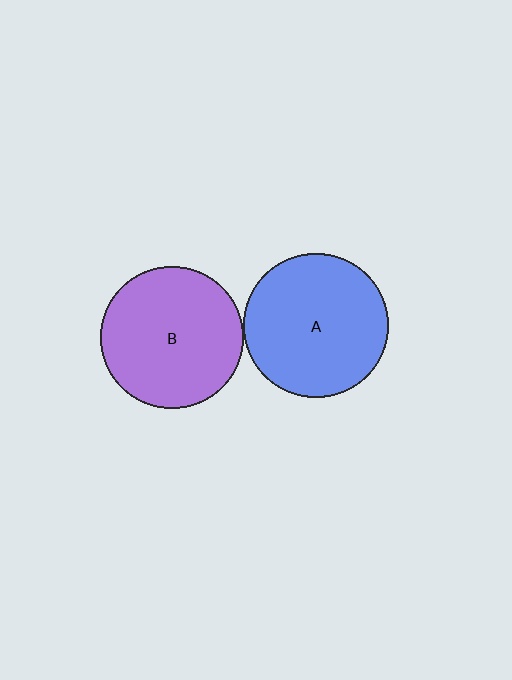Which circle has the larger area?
Circle A (blue).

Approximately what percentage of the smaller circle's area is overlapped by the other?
Approximately 5%.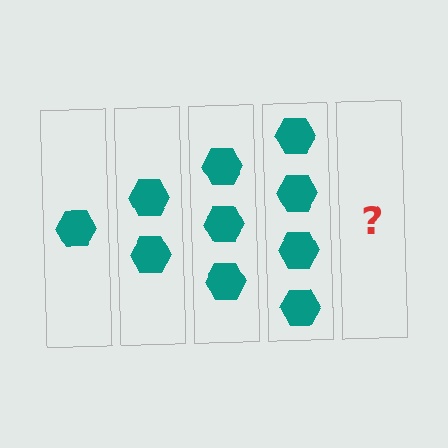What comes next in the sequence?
The next element should be 5 hexagons.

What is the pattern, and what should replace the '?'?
The pattern is that each step adds one more hexagon. The '?' should be 5 hexagons.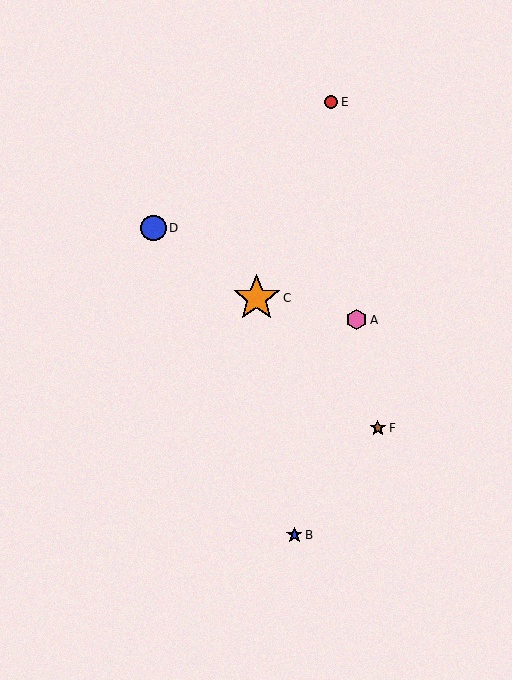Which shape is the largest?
The orange star (labeled C) is the largest.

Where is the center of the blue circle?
The center of the blue circle is at (153, 228).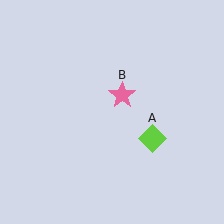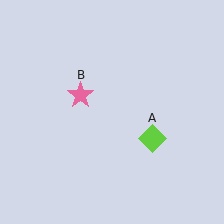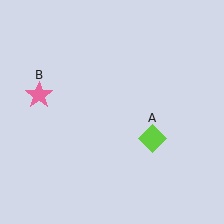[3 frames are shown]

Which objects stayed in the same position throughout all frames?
Lime diamond (object A) remained stationary.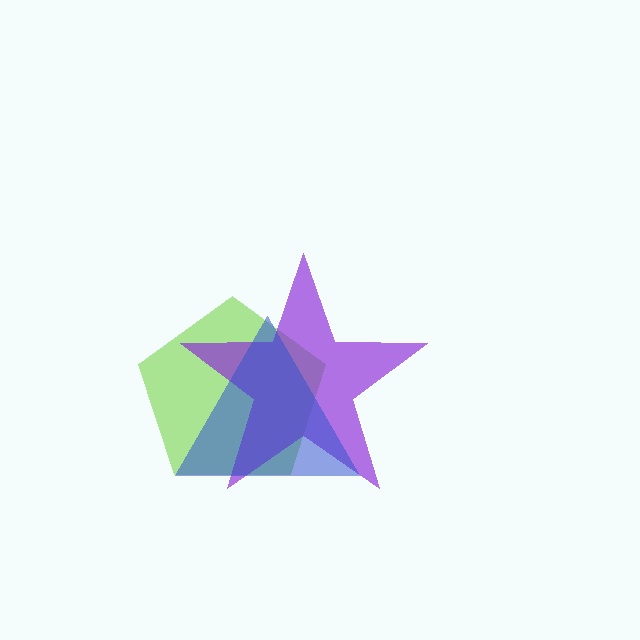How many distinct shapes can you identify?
There are 3 distinct shapes: a lime pentagon, a purple star, a blue triangle.